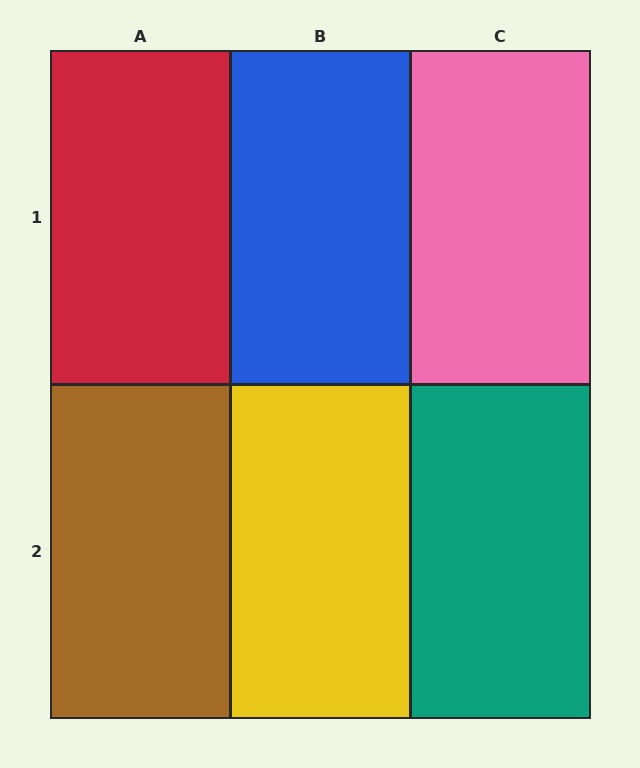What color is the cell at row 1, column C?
Pink.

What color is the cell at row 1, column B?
Blue.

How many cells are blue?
1 cell is blue.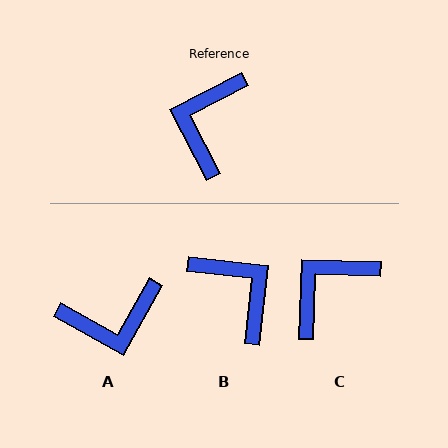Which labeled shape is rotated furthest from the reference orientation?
B, about 124 degrees away.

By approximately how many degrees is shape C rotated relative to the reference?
Approximately 29 degrees clockwise.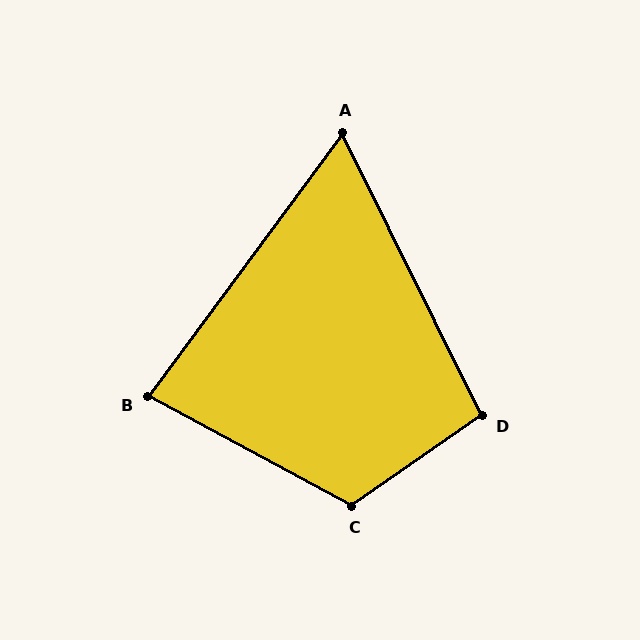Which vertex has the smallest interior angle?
A, at approximately 63 degrees.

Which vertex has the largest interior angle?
C, at approximately 117 degrees.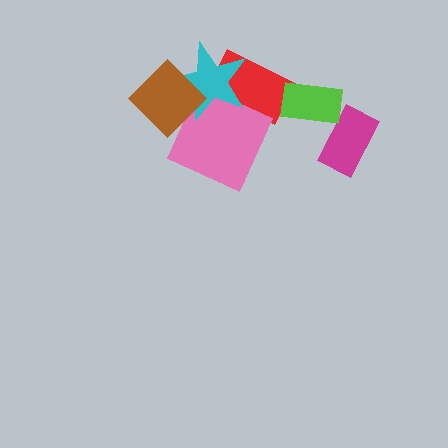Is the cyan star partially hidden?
Yes, it is partially covered by another shape.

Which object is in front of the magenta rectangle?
The lime rectangle is in front of the magenta rectangle.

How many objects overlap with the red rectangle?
2 objects overlap with the red rectangle.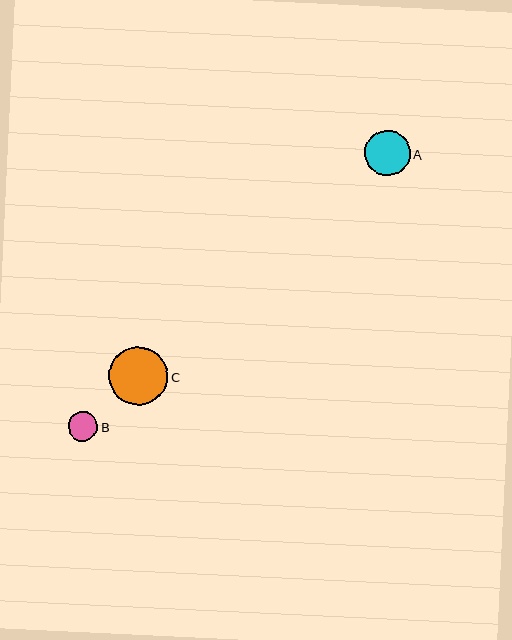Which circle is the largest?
Circle C is the largest with a size of approximately 59 pixels.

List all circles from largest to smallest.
From largest to smallest: C, A, B.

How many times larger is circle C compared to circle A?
Circle C is approximately 1.3 times the size of circle A.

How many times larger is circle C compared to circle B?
Circle C is approximately 2.0 times the size of circle B.